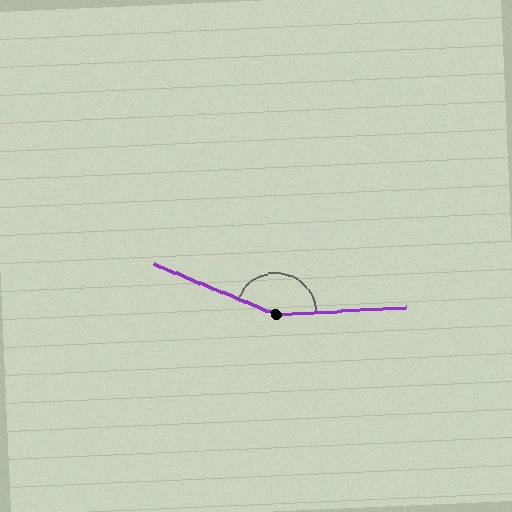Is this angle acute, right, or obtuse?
It is obtuse.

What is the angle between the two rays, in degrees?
Approximately 155 degrees.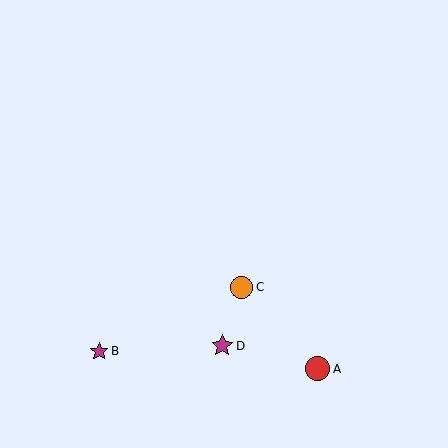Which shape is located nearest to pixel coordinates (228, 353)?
The magenta star (labeled D) at (222, 346) is nearest to that location.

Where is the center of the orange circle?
The center of the orange circle is at (242, 287).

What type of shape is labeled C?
Shape C is an orange circle.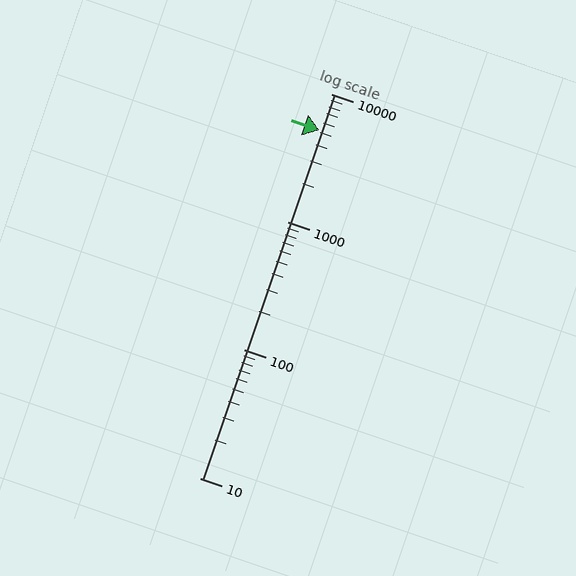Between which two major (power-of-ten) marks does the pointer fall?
The pointer is between 1000 and 10000.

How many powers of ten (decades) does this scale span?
The scale spans 3 decades, from 10 to 10000.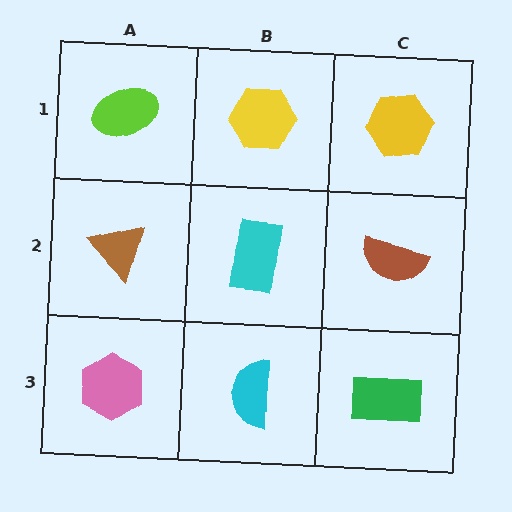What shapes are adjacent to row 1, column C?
A brown semicircle (row 2, column C), a yellow hexagon (row 1, column B).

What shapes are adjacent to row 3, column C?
A brown semicircle (row 2, column C), a cyan semicircle (row 3, column B).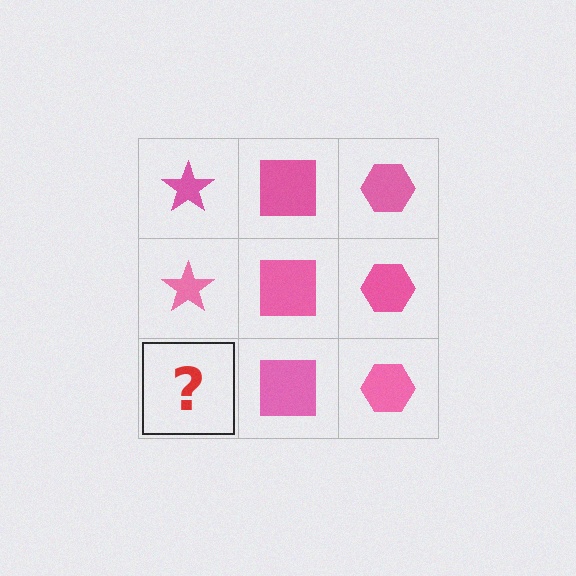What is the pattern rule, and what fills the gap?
The rule is that each column has a consistent shape. The gap should be filled with a pink star.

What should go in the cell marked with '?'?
The missing cell should contain a pink star.